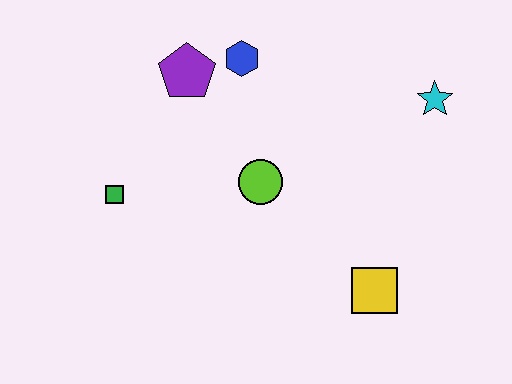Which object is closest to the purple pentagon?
The blue hexagon is closest to the purple pentagon.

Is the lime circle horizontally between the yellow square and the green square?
Yes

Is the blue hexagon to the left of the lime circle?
Yes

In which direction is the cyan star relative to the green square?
The cyan star is to the right of the green square.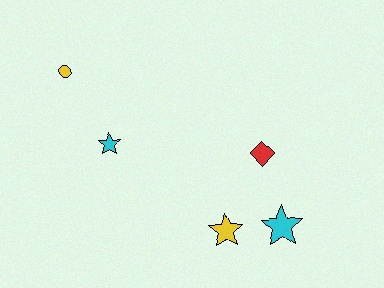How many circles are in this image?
There is 1 circle.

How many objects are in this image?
There are 5 objects.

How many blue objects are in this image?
There are no blue objects.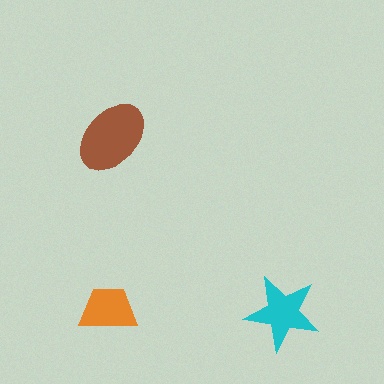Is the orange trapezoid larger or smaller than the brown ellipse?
Smaller.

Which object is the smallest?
The orange trapezoid.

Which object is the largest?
The brown ellipse.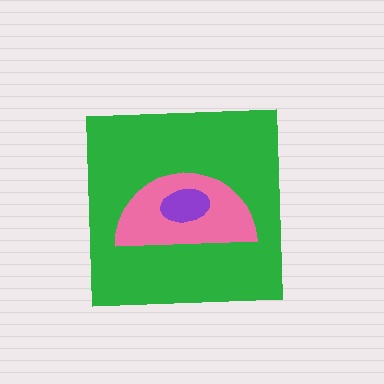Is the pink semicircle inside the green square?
Yes.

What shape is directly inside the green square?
The pink semicircle.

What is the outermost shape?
The green square.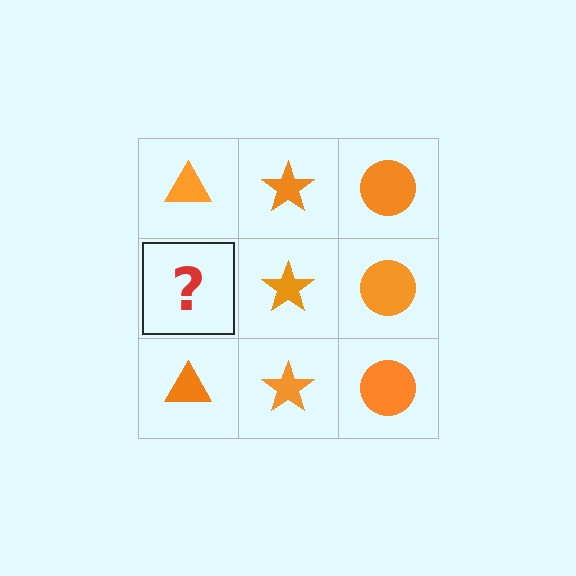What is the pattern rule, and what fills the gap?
The rule is that each column has a consistent shape. The gap should be filled with an orange triangle.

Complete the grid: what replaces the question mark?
The question mark should be replaced with an orange triangle.